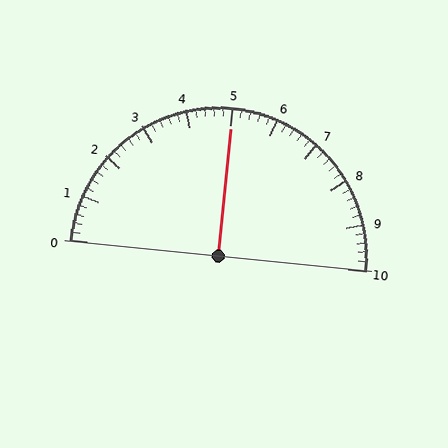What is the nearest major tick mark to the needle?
The nearest major tick mark is 5.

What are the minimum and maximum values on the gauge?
The gauge ranges from 0 to 10.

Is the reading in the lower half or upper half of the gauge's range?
The reading is in the upper half of the range (0 to 10).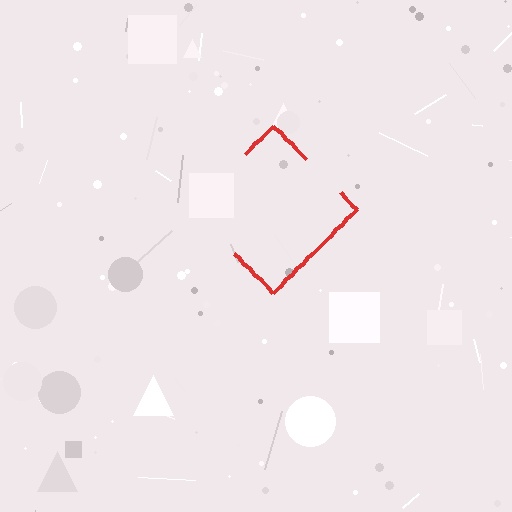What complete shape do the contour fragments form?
The contour fragments form a diamond.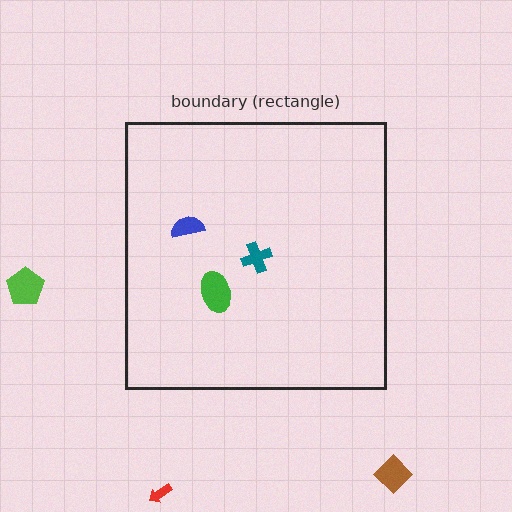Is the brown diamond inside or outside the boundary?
Outside.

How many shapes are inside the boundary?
3 inside, 3 outside.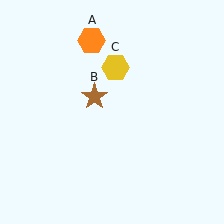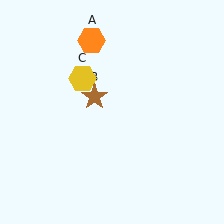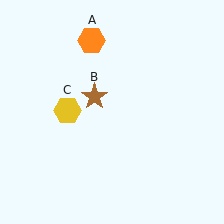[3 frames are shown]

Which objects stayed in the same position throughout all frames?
Orange hexagon (object A) and brown star (object B) remained stationary.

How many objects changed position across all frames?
1 object changed position: yellow hexagon (object C).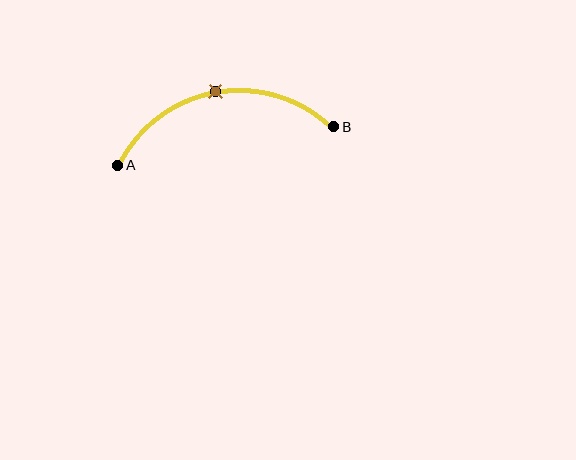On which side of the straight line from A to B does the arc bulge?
The arc bulges above the straight line connecting A and B.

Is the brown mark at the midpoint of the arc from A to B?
Yes. The brown mark lies on the arc at equal arc-length from both A and B — it is the arc midpoint.